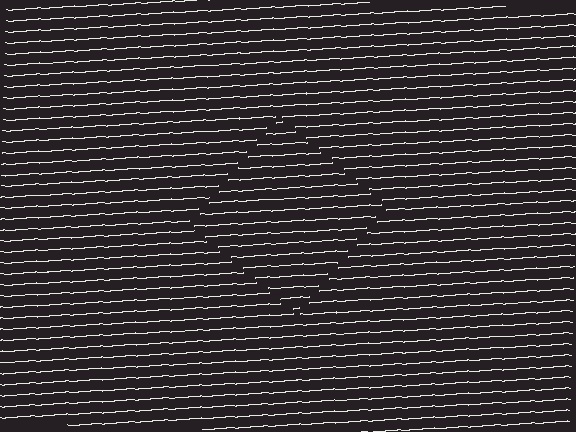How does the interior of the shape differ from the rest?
The interior of the shape contains the same grating, shifted by half a period — the contour is defined by the phase discontinuity where line-ends from the inner and outer gratings abut.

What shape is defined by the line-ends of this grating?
An illusory square. The interior of the shape contains the same grating, shifted by half a period — the contour is defined by the phase discontinuity where line-ends from the inner and outer gratings abut.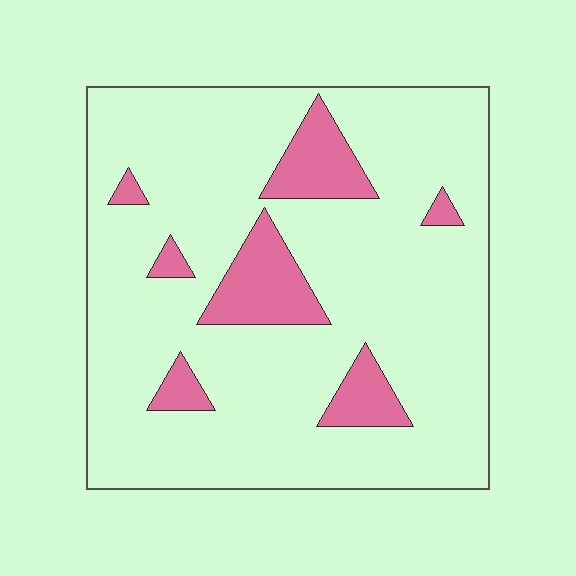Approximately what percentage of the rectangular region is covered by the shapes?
Approximately 15%.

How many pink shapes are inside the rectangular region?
7.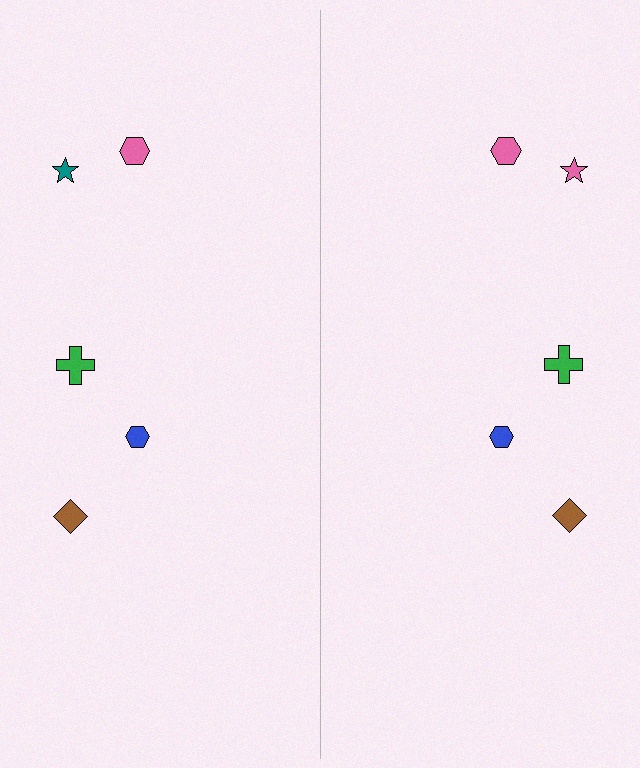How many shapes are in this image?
There are 10 shapes in this image.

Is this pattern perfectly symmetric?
No, the pattern is not perfectly symmetric. The pink star on the right side breaks the symmetry — its mirror counterpart is teal.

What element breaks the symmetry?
The pink star on the right side breaks the symmetry — its mirror counterpart is teal.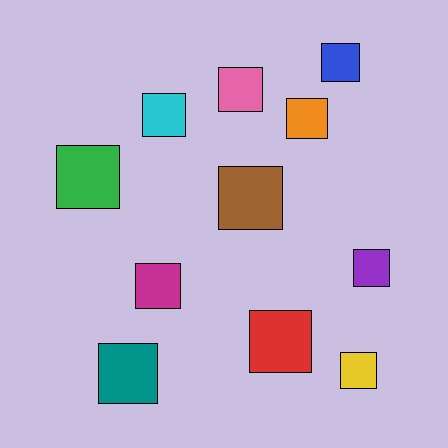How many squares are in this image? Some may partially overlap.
There are 11 squares.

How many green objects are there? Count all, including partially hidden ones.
There is 1 green object.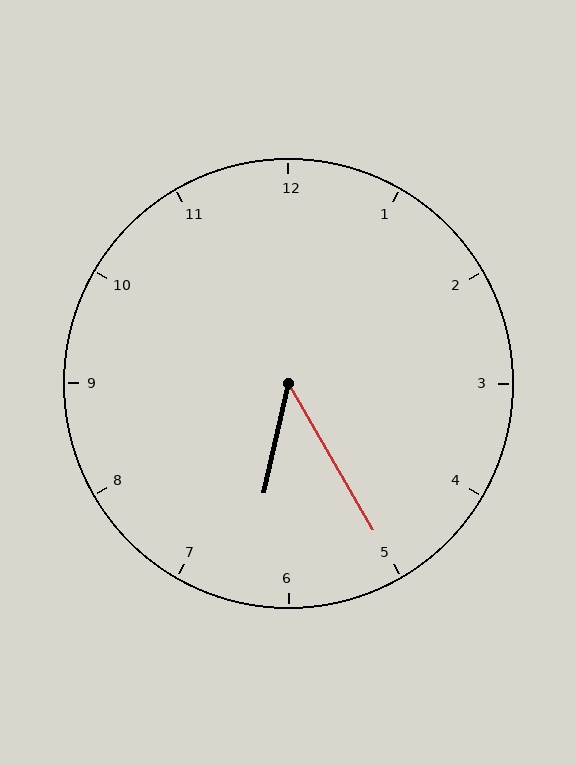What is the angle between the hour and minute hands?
Approximately 42 degrees.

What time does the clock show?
6:25.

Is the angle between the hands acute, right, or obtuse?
It is acute.